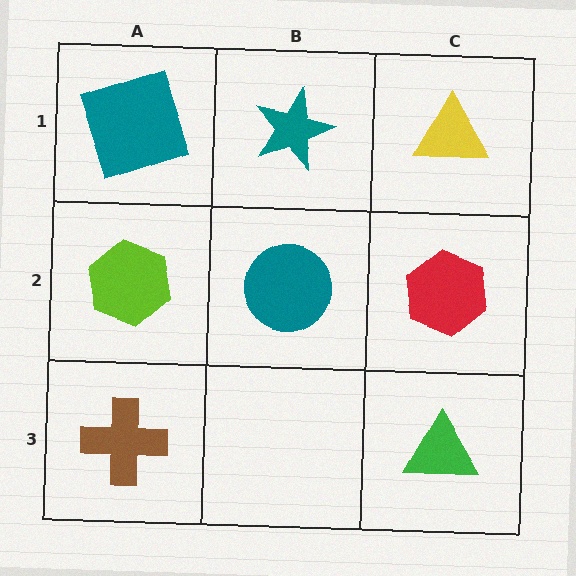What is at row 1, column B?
A teal star.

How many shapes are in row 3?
2 shapes.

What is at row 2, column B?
A teal circle.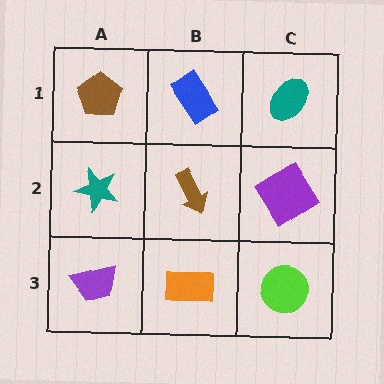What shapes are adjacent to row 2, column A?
A brown pentagon (row 1, column A), a purple trapezoid (row 3, column A), a brown arrow (row 2, column B).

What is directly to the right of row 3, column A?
An orange rectangle.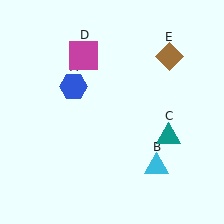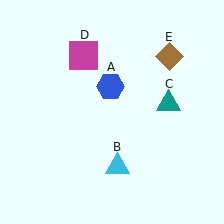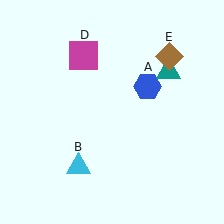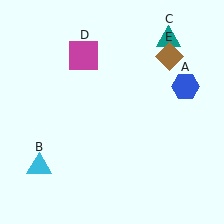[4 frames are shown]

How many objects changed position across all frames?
3 objects changed position: blue hexagon (object A), cyan triangle (object B), teal triangle (object C).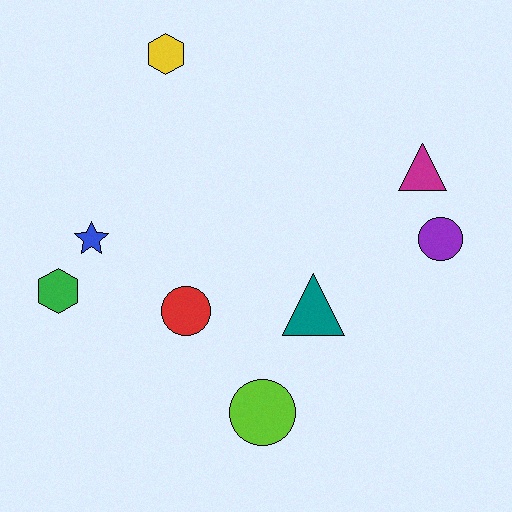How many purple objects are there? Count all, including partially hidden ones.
There is 1 purple object.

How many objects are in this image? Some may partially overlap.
There are 8 objects.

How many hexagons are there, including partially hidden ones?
There are 2 hexagons.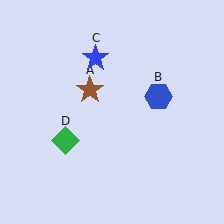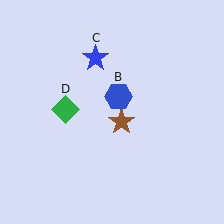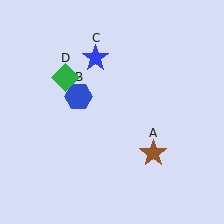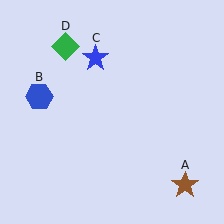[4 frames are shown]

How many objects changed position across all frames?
3 objects changed position: brown star (object A), blue hexagon (object B), green diamond (object D).